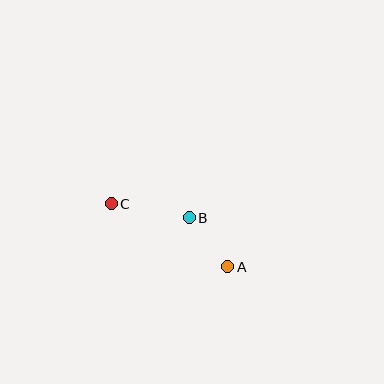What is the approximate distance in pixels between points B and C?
The distance between B and C is approximately 79 pixels.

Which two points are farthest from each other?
Points A and C are farthest from each other.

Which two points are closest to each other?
Points A and B are closest to each other.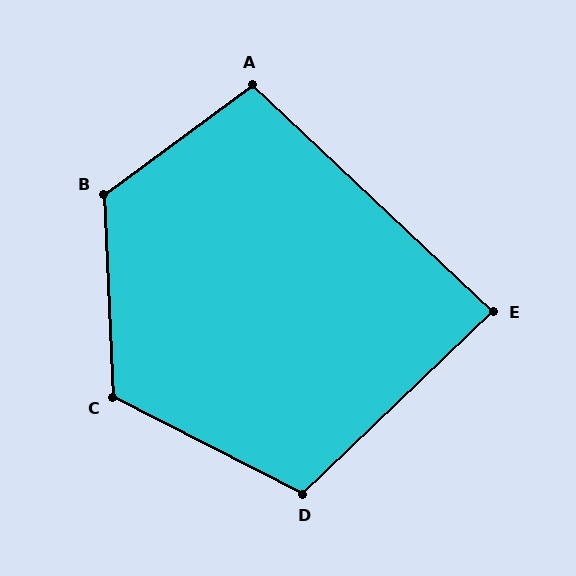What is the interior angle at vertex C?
Approximately 120 degrees (obtuse).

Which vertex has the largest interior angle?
B, at approximately 124 degrees.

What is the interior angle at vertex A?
Approximately 100 degrees (obtuse).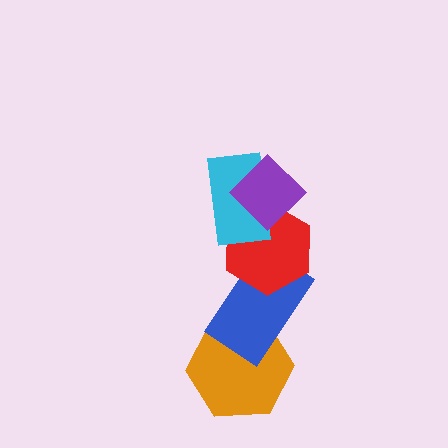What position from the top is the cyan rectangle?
The cyan rectangle is 2nd from the top.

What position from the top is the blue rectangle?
The blue rectangle is 4th from the top.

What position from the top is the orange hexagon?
The orange hexagon is 5th from the top.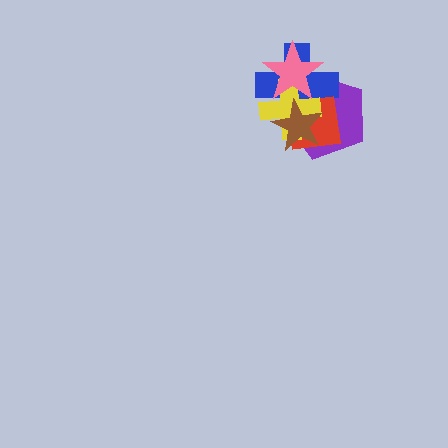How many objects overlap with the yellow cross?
5 objects overlap with the yellow cross.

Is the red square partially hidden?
Yes, it is partially covered by another shape.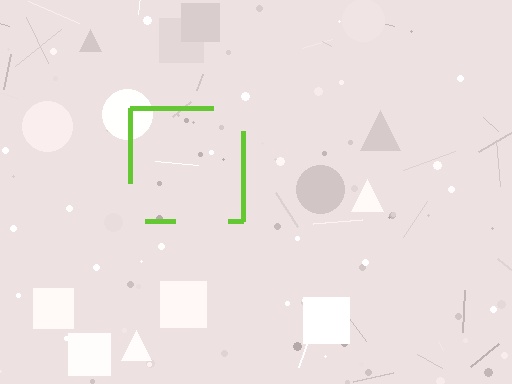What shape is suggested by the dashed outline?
The dashed outline suggests a square.